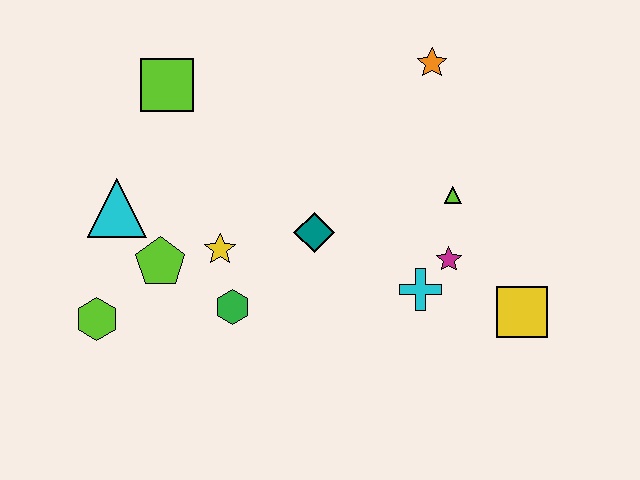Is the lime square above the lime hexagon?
Yes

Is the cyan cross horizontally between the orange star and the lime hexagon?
Yes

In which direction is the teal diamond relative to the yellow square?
The teal diamond is to the left of the yellow square.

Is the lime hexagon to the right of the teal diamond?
No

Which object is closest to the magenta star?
The cyan cross is closest to the magenta star.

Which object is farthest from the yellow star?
The yellow square is farthest from the yellow star.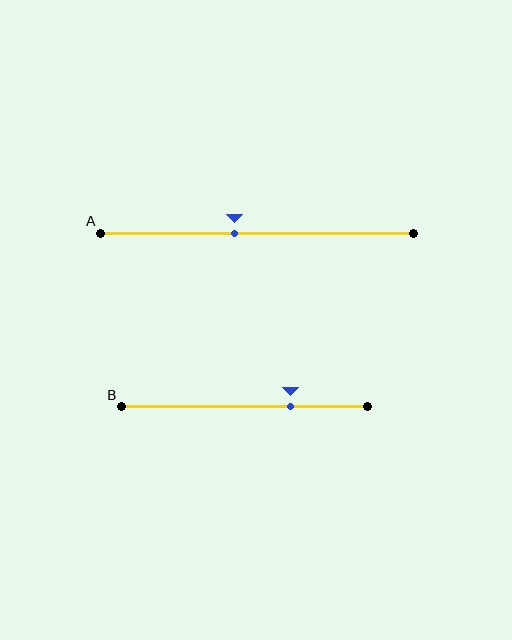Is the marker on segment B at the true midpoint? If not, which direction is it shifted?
No, the marker on segment B is shifted to the right by about 19% of the segment length.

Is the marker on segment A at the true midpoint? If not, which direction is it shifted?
No, the marker on segment A is shifted to the left by about 7% of the segment length.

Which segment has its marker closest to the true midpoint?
Segment A has its marker closest to the true midpoint.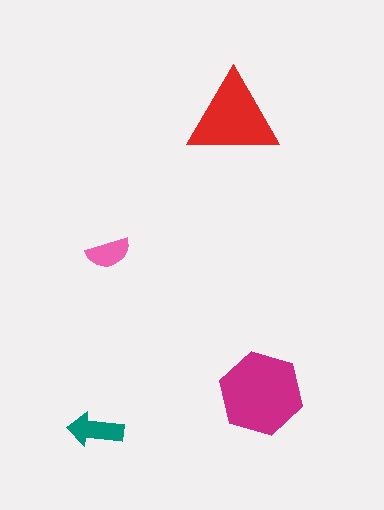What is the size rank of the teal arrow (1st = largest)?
3rd.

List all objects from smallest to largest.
The pink semicircle, the teal arrow, the red triangle, the magenta hexagon.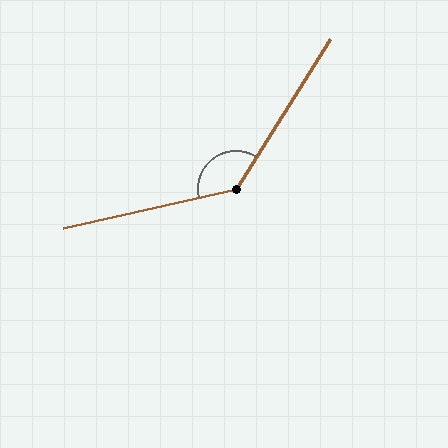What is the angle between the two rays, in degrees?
Approximately 135 degrees.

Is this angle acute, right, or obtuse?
It is obtuse.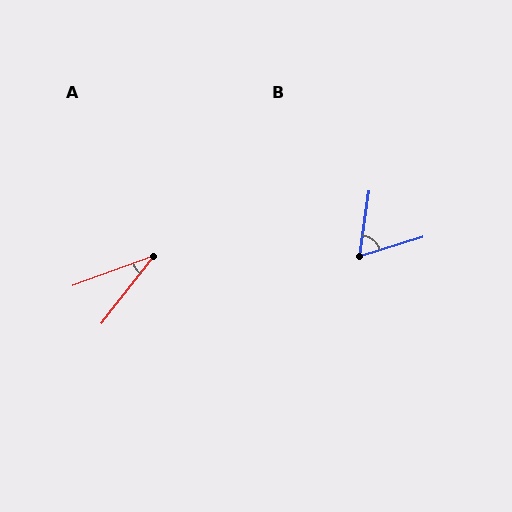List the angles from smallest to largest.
A (32°), B (65°).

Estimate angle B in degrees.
Approximately 65 degrees.